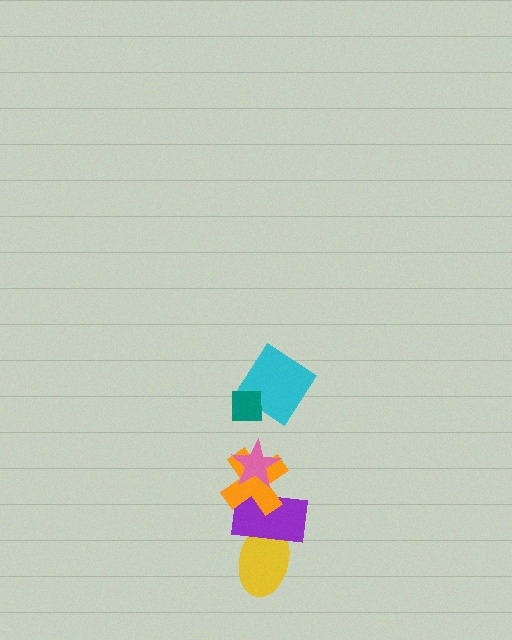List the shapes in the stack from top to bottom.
From top to bottom: the teal square, the cyan diamond, the pink star, the orange cross, the purple rectangle, the yellow ellipse.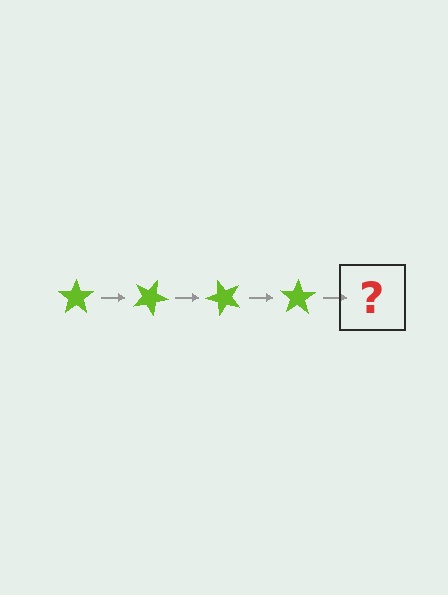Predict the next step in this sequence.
The next step is a lime star rotated 100 degrees.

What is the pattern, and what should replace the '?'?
The pattern is that the star rotates 25 degrees each step. The '?' should be a lime star rotated 100 degrees.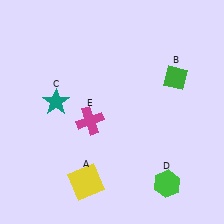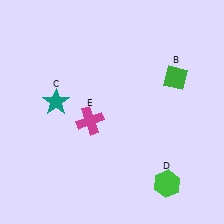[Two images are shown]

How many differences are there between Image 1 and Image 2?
There is 1 difference between the two images.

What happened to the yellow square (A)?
The yellow square (A) was removed in Image 2. It was in the bottom-left area of Image 1.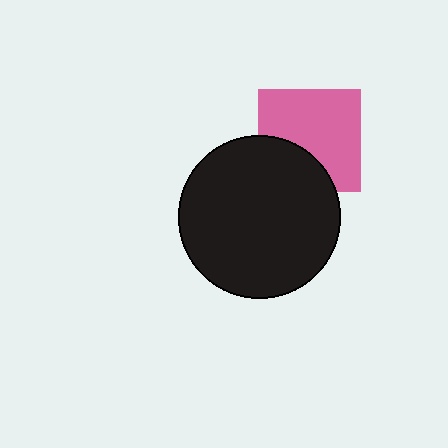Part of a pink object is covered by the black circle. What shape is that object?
It is a square.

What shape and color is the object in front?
The object in front is a black circle.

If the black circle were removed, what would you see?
You would see the complete pink square.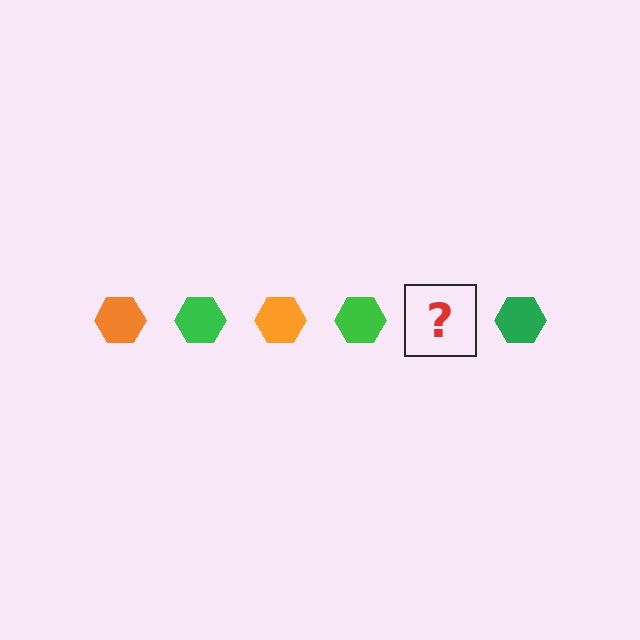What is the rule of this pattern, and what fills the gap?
The rule is that the pattern cycles through orange, green hexagons. The gap should be filled with an orange hexagon.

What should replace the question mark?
The question mark should be replaced with an orange hexagon.